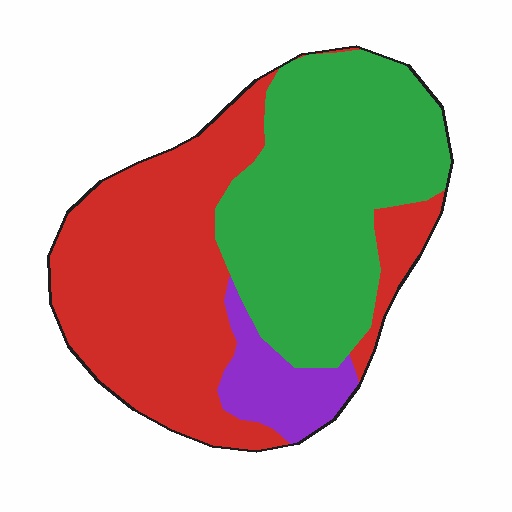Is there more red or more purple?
Red.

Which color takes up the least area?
Purple, at roughly 10%.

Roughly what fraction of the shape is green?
Green takes up about two fifths (2/5) of the shape.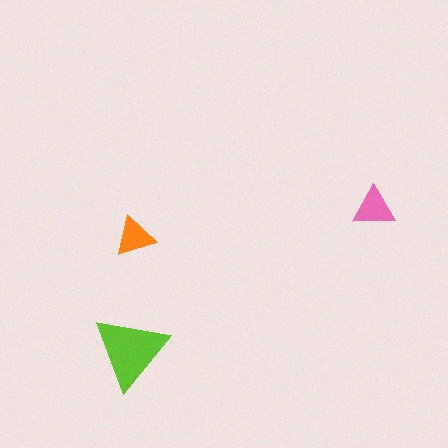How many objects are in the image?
There are 3 objects in the image.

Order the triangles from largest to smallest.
the lime one, the pink one, the orange one.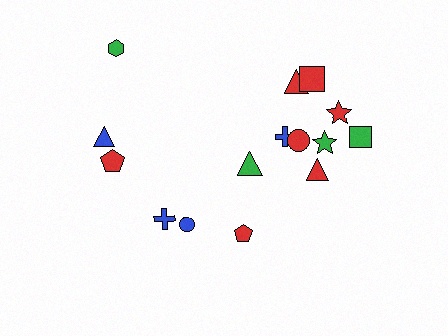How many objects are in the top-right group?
There are 8 objects.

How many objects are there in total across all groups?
There are 15 objects.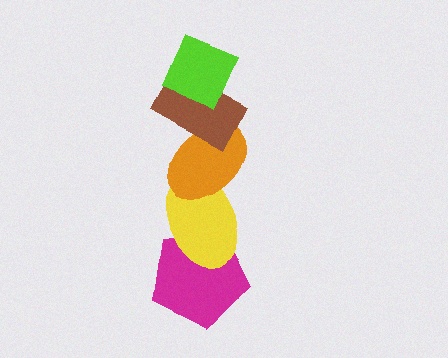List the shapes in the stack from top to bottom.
From top to bottom: the lime diamond, the brown rectangle, the orange ellipse, the yellow ellipse, the magenta pentagon.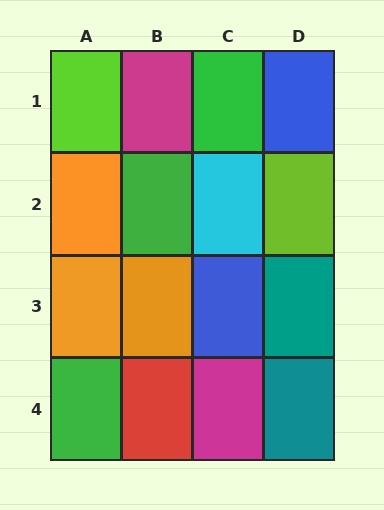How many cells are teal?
2 cells are teal.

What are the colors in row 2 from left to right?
Orange, green, cyan, lime.